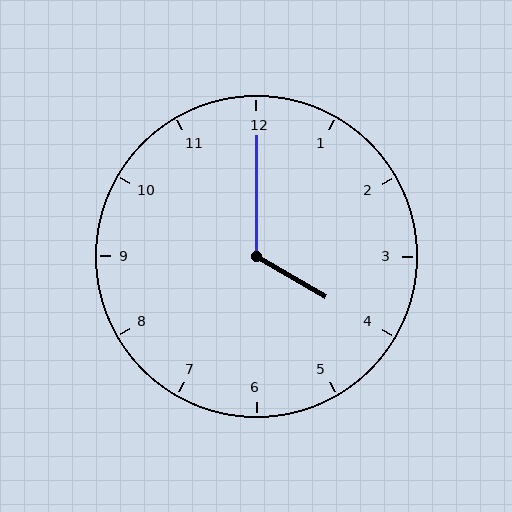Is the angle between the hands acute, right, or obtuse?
It is obtuse.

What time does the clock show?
4:00.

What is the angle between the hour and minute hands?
Approximately 120 degrees.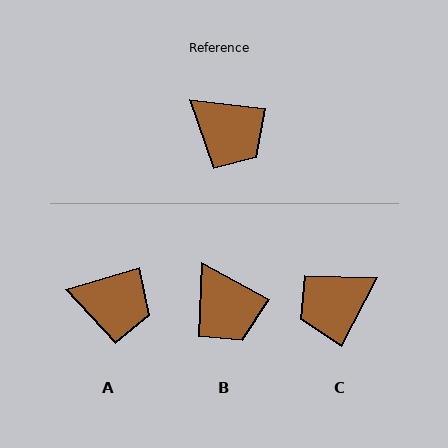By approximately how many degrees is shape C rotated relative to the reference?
Approximately 111 degrees clockwise.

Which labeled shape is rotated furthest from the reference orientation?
C, about 111 degrees away.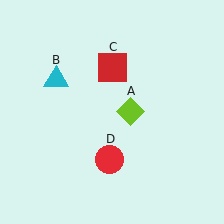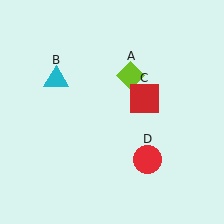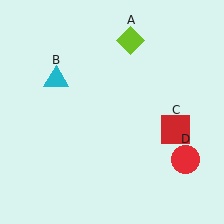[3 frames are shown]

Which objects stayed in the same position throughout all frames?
Cyan triangle (object B) remained stationary.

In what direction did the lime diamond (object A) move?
The lime diamond (object A) moved up.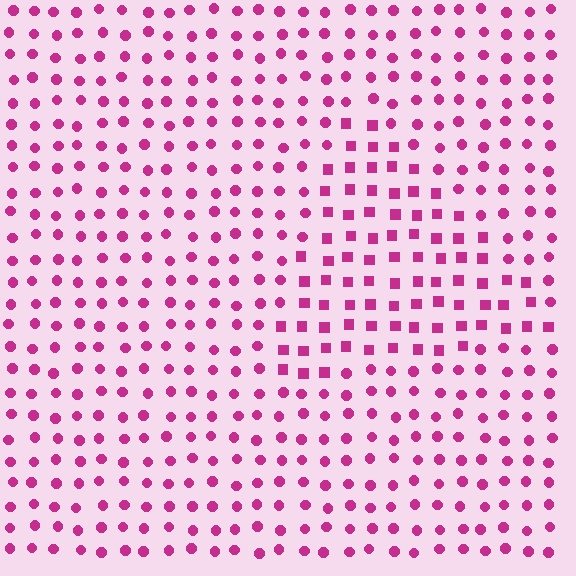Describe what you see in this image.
The image is filled with small magenta elements arranged in a uniform grid. A triangle-shaped region contains squares, while the surrounding area contains circles. The boundary is defined purely by the change in element shape.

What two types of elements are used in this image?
The image uses squares inside the triangle region and circles outside it.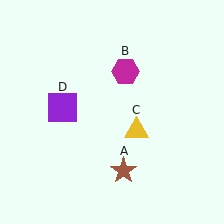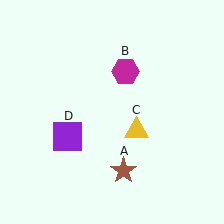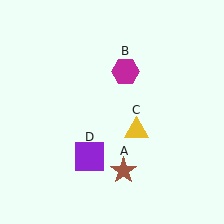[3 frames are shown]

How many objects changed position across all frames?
1 object changed position: purple square (object D).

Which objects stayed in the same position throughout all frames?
Brown star (object A) and magenta hexagon (object B) and yellow triangle (object C) remained stationary.